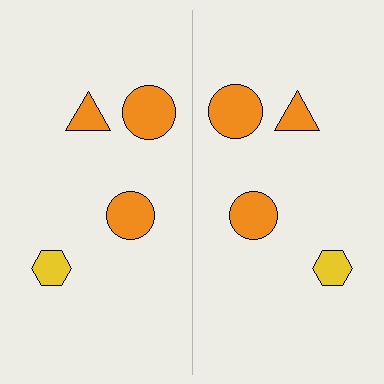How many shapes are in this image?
There are 8 shapes in this image.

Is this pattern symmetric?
Yes, this pattern has bilateral (reflection) symmetry.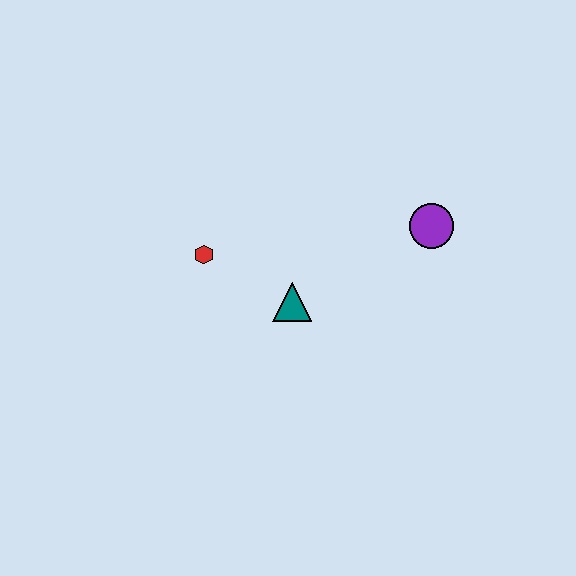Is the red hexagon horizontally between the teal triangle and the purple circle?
No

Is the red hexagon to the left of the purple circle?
Yes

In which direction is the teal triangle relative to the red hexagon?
The teal triangle is to the right of the red hexagon.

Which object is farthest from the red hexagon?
The purple circle is farthest from the red hexagon.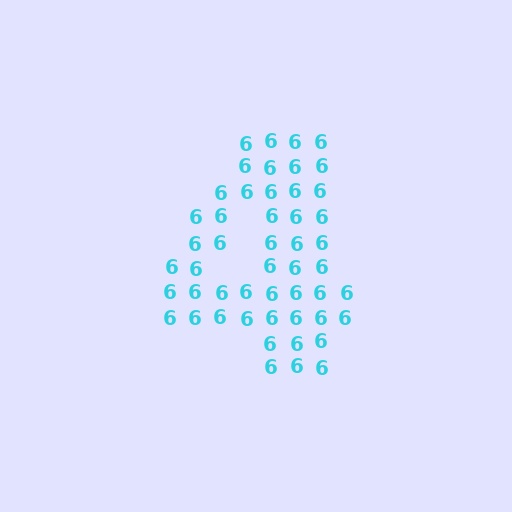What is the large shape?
The large shape is the digit 4.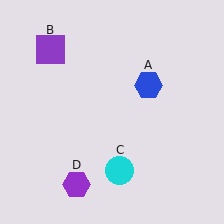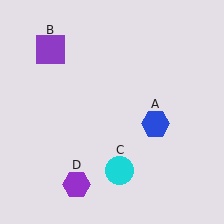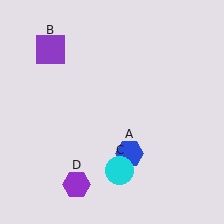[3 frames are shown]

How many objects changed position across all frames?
1 object changed position: blue hexagon (object A).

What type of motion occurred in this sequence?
The blue hexagon (object A) rotated clockwise around the center of the scene.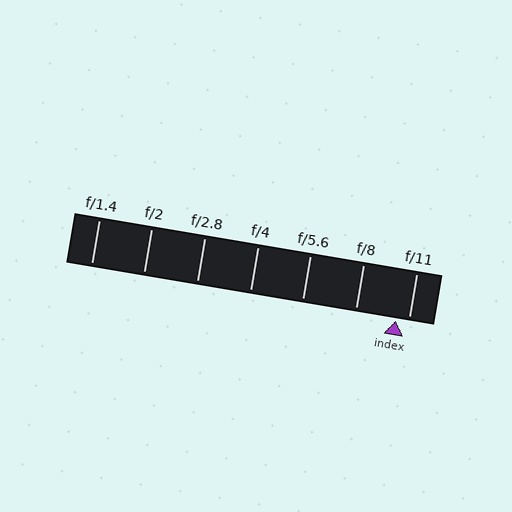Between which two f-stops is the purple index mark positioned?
The index mark is between f/8 and f/11.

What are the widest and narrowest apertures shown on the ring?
The widest aperture shown is f/1.4 and the narrowest is f/11.